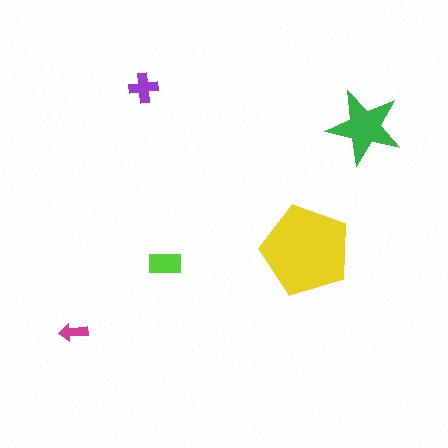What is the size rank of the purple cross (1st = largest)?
4th.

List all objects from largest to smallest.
The yellow pentagon, the green star, the lime rectangle, the purple cross, the magenta arrow.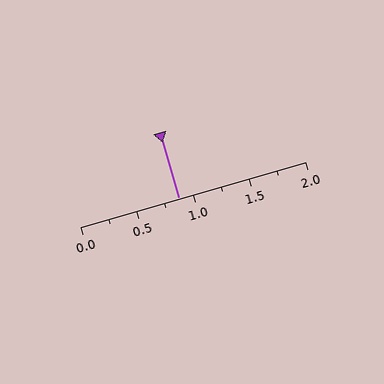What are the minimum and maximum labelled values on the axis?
The axis runs from 0.0 to 2.0.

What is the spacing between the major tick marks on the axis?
The major ticks are spaced 0.5 apart.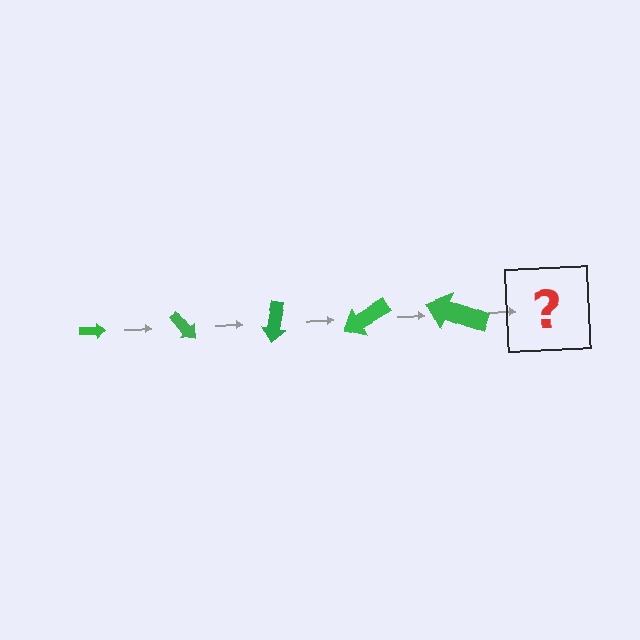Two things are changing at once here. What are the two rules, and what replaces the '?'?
The two rules are that the arrow grows larger each step and it rotates 50 degrees each step. The '?' should be an arrow, larger than the previous one and rotated 250 degrees from the start.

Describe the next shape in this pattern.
It should be an arrow, larger than the previous one and rotated 250 degrees from the start.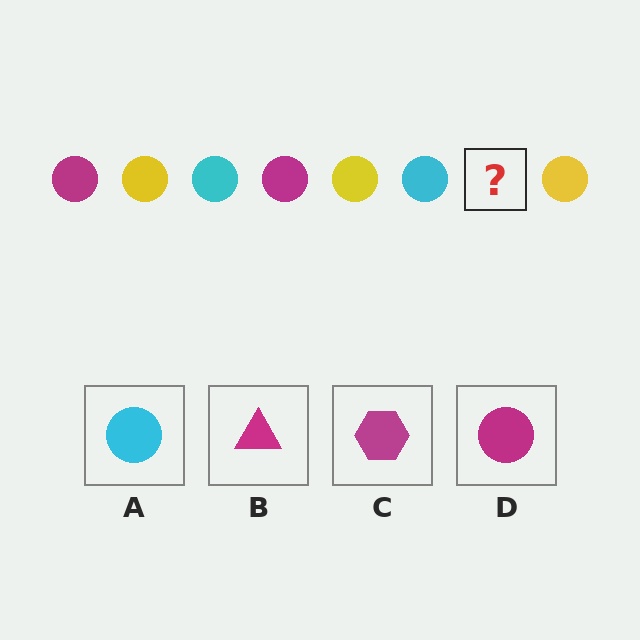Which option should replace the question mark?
Option D.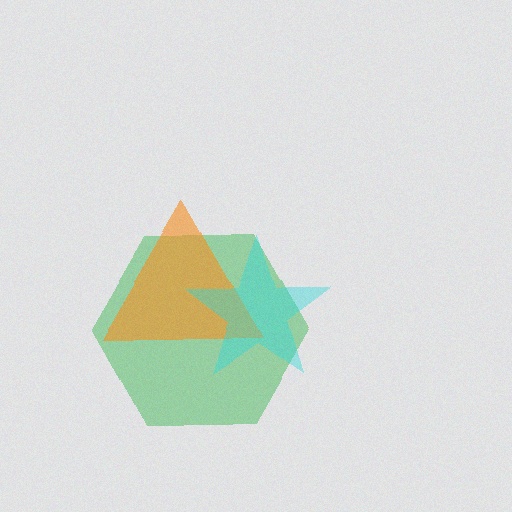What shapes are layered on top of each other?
The layered shapes are: a green hexagon, an orange triangle, a cyan star.